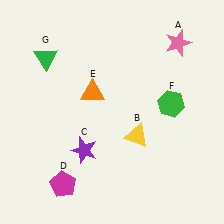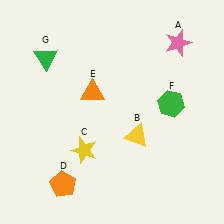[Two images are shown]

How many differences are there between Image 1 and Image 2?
There are 2 differences between the two images.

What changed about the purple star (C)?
In Image 1, C is purple. In Image 2, it changed to yellow.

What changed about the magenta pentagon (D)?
In Image 1, D is magenta. In Image 2, it changed to orange.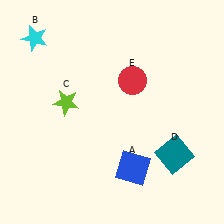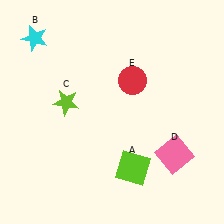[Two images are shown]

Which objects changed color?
A changed from blue to lime. D changed from teal to pink.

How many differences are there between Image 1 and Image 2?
There are 2 differences between the two images.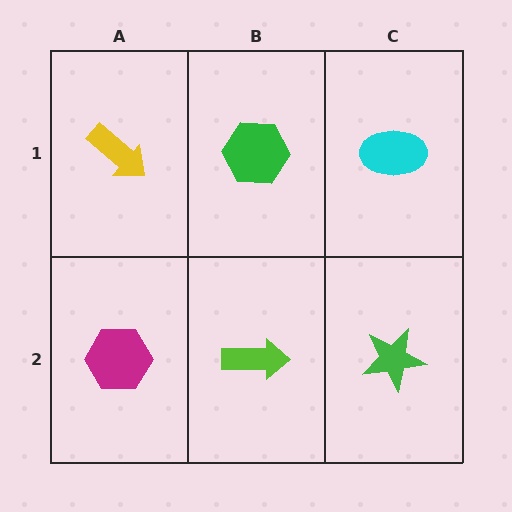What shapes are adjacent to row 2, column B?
A green hexagon (row 1, column B), a magenta hexagon (row 2, column A), a green star (row 2, column C).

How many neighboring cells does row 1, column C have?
2.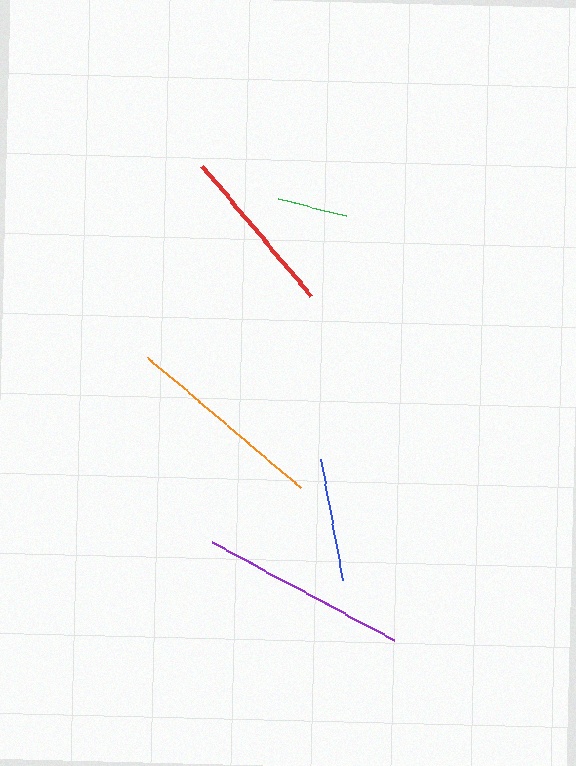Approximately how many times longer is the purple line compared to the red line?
The purple line is approximately 1.2 times the length of the red line.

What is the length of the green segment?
The green segment is approximately 70 pixels long.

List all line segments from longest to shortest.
From longest to shortest: purple, orange, red, blue, green.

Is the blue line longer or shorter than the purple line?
The purple line is longer than the blue line.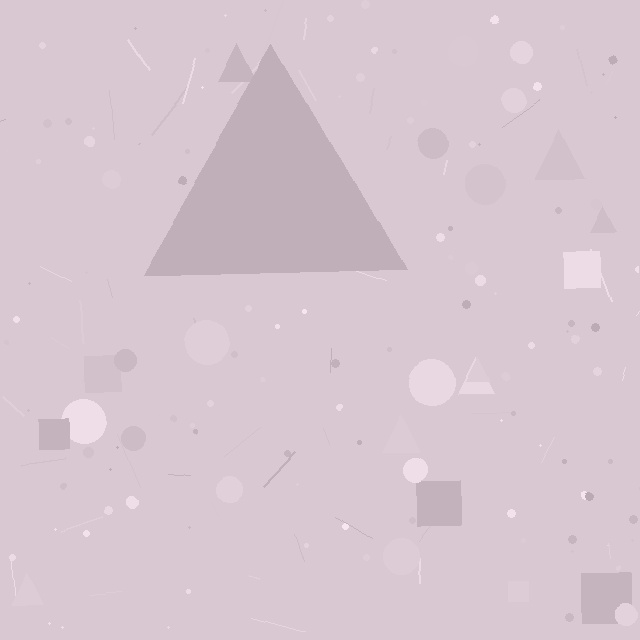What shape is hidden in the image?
A triangle is hidden in the image.